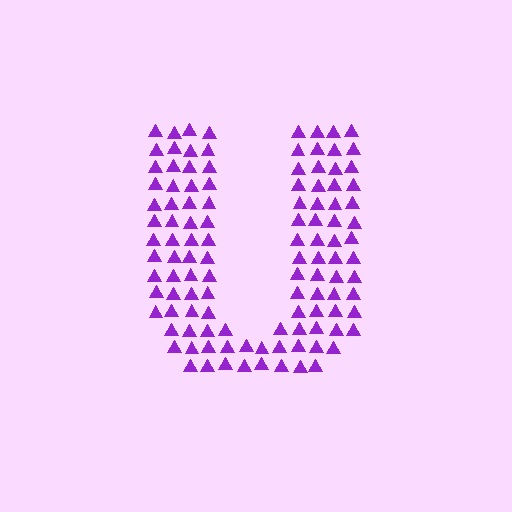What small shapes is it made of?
It is made of small triangles.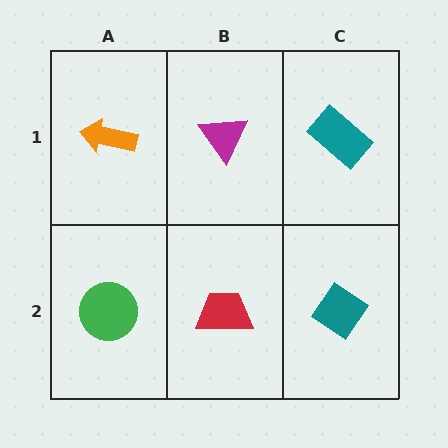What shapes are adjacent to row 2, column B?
A magenta triangle (row 1, column B), a green circle (row 2, column A), a teal diamond (row 2, column C).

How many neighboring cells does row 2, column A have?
2.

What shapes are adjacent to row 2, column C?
A teal rectangle (row 1, column C), a red trapezoid (row 2, column B).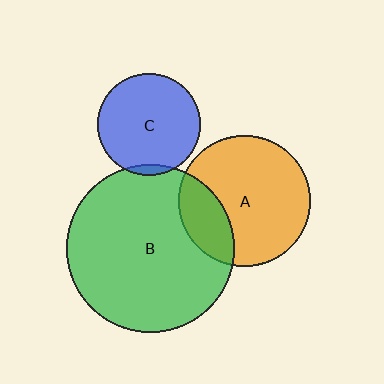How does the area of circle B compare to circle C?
Approximately 2.7 times.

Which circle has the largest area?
Circle B (green).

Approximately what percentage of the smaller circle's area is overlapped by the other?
Approximately 25%.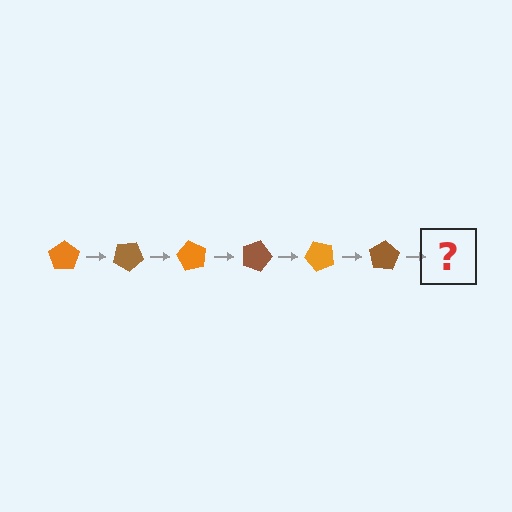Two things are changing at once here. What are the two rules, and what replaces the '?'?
The two rules are that it rotates 30 degrees each step and the color cycles through orange and brown. The '?' should be an orange pentagon, rotated 180 degrees from the start.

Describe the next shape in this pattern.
It should be an orange pentagon, rotated 180 degrees from the start.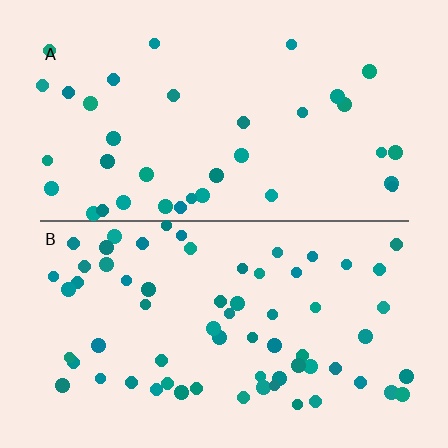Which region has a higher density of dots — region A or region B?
B (the bottom).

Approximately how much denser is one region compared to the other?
Approximately 1.8× — region B over region A.